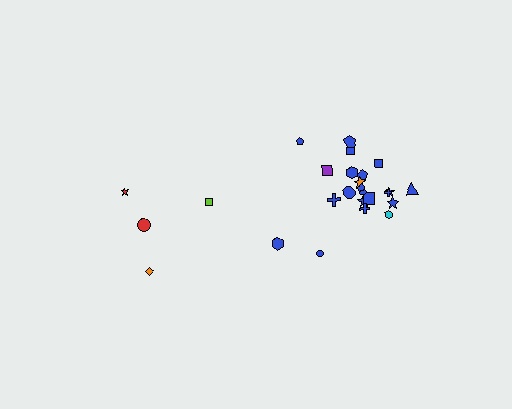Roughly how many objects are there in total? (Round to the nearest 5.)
Roughly 25 objects in total.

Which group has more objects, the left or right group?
The right group.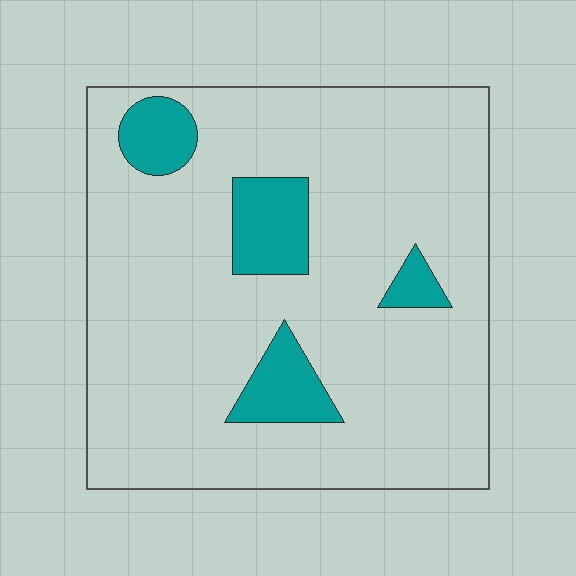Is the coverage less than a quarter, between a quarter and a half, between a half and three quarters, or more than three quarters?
Less than a quarter.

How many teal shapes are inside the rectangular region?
4.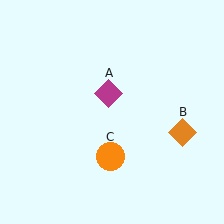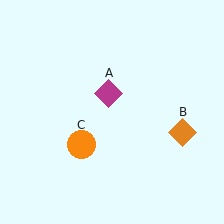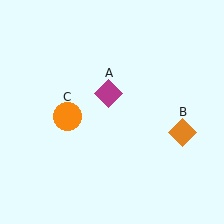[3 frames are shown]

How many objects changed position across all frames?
1 object changed position: orange circle (object C).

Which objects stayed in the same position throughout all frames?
Magenta diamond (object A) and orange diamond (object B) remained stationary.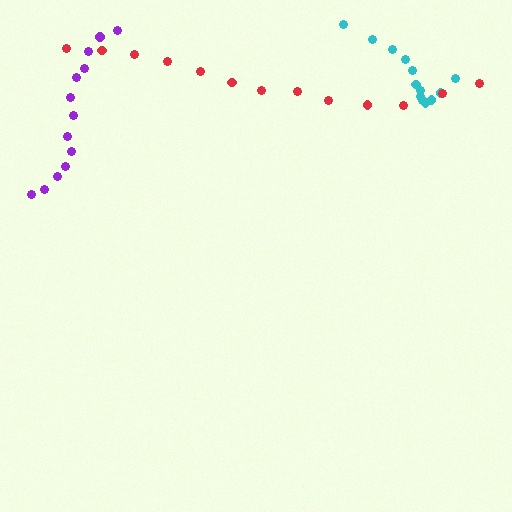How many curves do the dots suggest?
There are 3 distinct paths.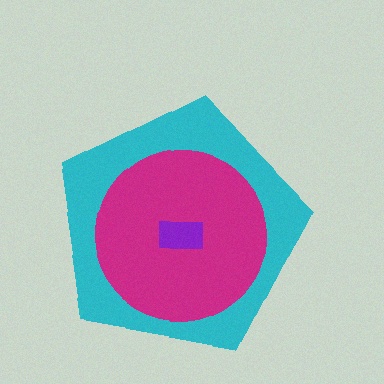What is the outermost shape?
The cyan pentagon.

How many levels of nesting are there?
3.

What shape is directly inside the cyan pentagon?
The magenta circle.